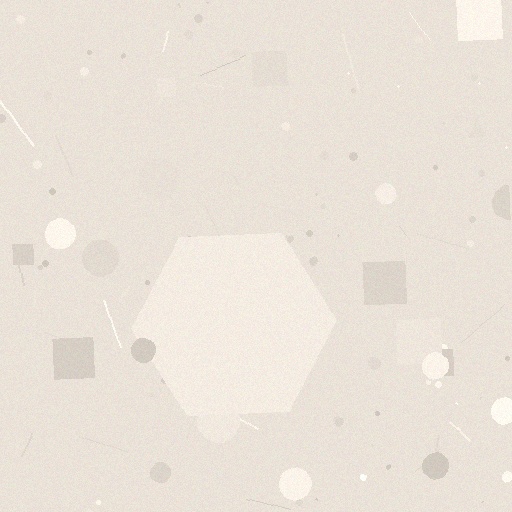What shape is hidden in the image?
A hexagon is hidden in the image.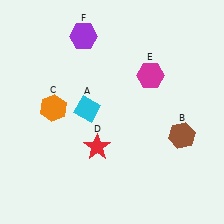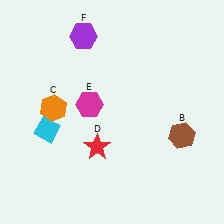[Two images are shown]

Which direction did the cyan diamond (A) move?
The cyan diamond (A) moved left.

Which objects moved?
The objects that moved are: the cyan diamond (A), the magenta hexagon (E).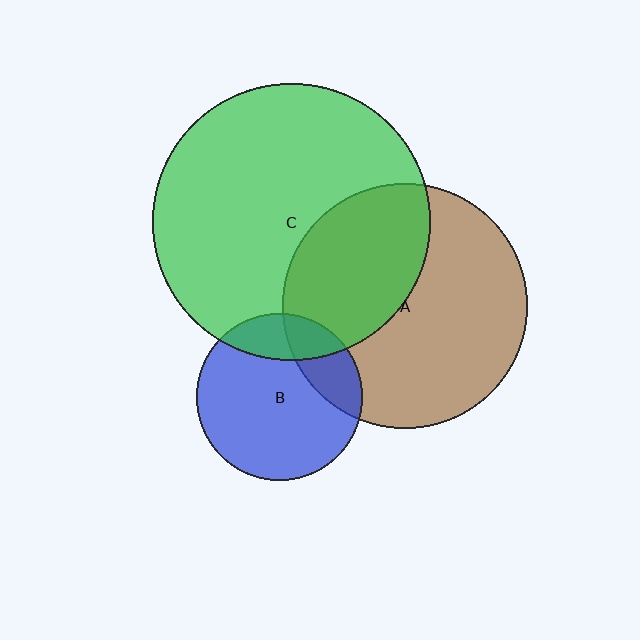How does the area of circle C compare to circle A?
Approximately 1.3 times.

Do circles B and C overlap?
Yes.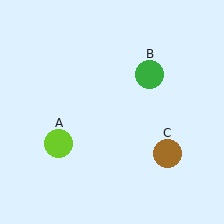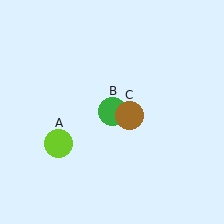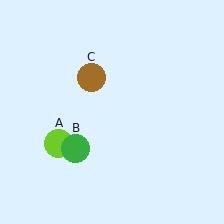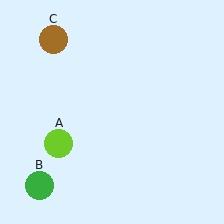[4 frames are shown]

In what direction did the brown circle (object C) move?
The brown circle (object C) moved up and to the left.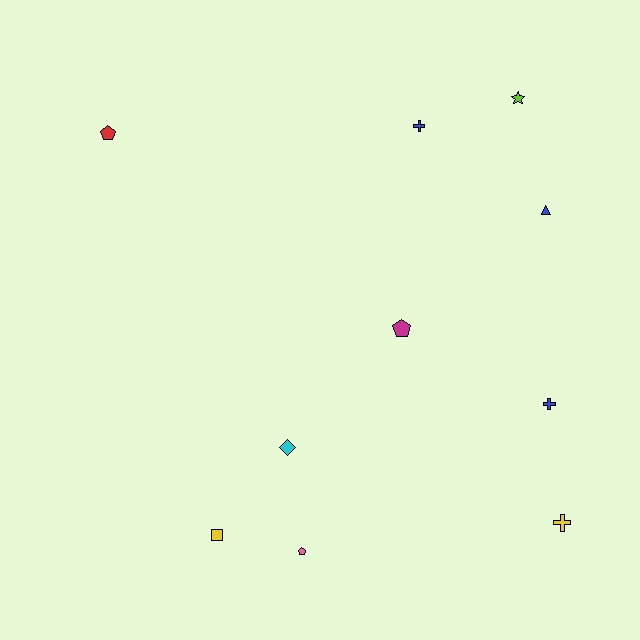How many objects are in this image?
There are 10 objects.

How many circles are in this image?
There are no circles.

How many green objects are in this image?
There are no green objects.